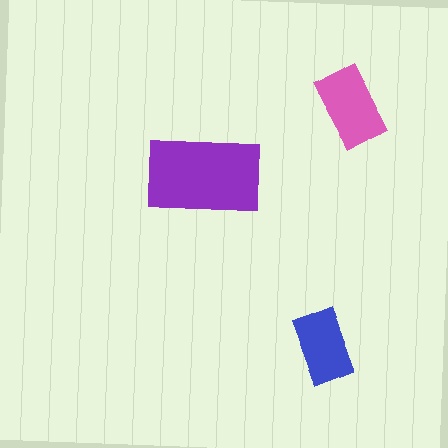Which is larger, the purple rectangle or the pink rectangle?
The purple one.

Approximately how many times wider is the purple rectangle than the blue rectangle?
About 1.5 times wider.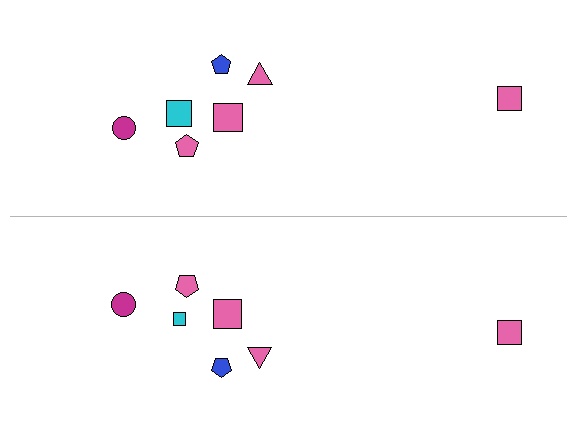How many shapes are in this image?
There are 14 shapes in this image.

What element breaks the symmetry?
The cyan square on the bottom side has a different size than its mirror counterpart.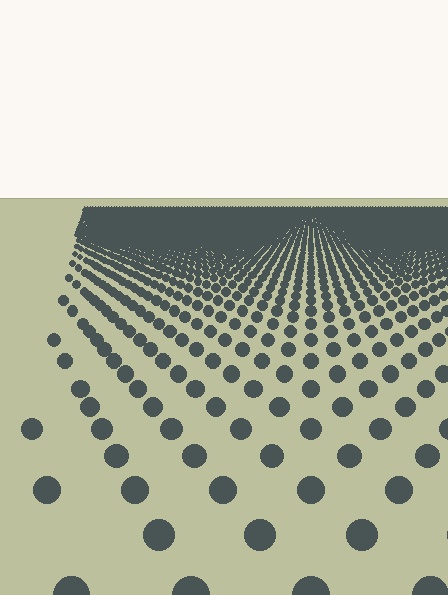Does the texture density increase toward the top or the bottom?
Density increases toward the top.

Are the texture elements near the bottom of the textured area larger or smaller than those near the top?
Larger. Near the bottom, elements are closer to the viewer and appear at a bigger on-screen size.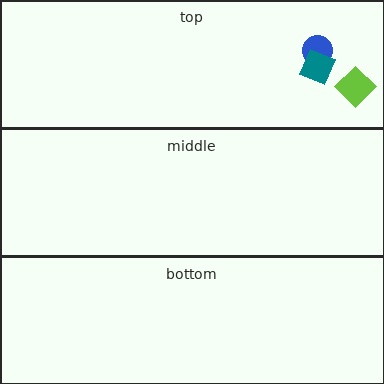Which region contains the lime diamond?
The top region.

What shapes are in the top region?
The lime diamond, the blue circle, the teal square.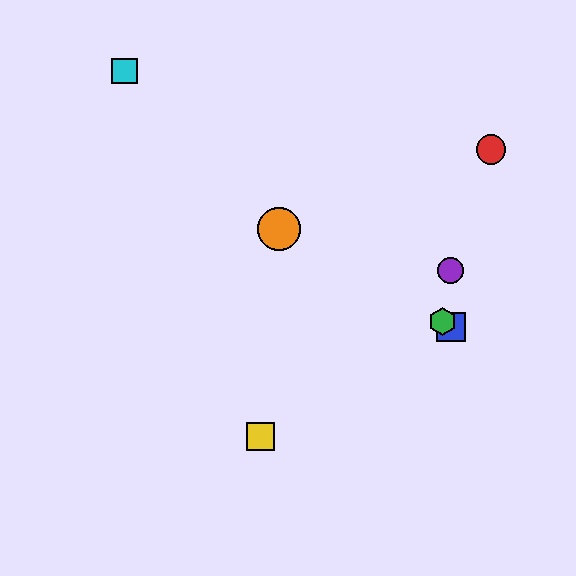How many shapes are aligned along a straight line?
3 shapes (the blue square, the green hexagon, the orange circle) are aligned along a straight line.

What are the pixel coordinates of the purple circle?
The purple circle is at (451, 270).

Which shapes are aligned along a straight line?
The blue square, the green hexagon, the orange circle are aligned along a straight line.